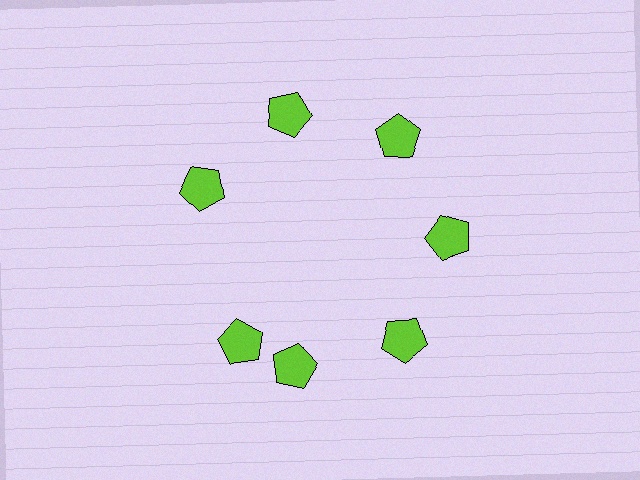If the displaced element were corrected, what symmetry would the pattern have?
It would have 7-fold rotational symmetry — the pattern would map onto itself every 51 degrees.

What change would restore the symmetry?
The symmetry would be restored by rotating it back into even spacing with its neighbors so that all 7 pentagons sit at equal angles and equal distance from the center.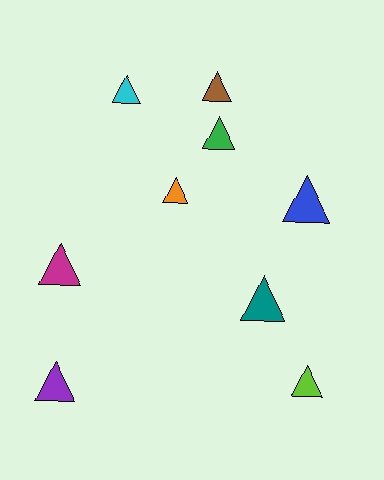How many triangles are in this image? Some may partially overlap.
There are 9 triangles.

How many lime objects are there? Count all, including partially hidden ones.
There is 1 lime object.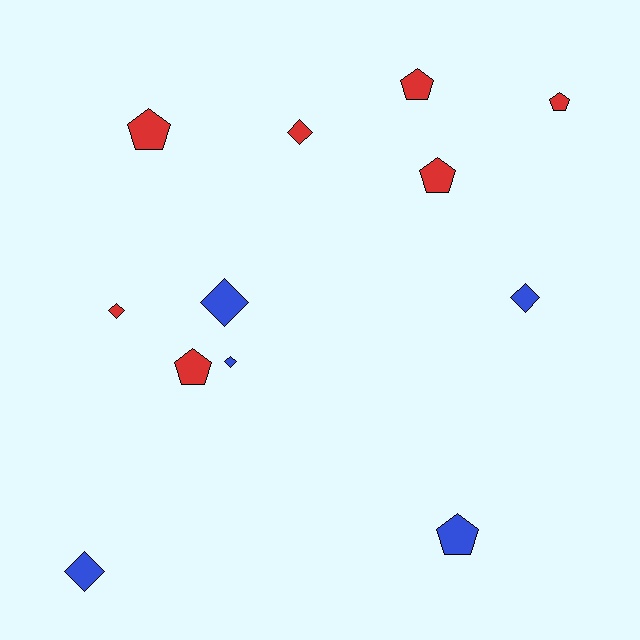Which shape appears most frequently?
Diamond, with 6 objects.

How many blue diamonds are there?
There are 4 blue diamonds.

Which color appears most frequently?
Red, with 7 objects.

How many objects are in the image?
There are 12 objects.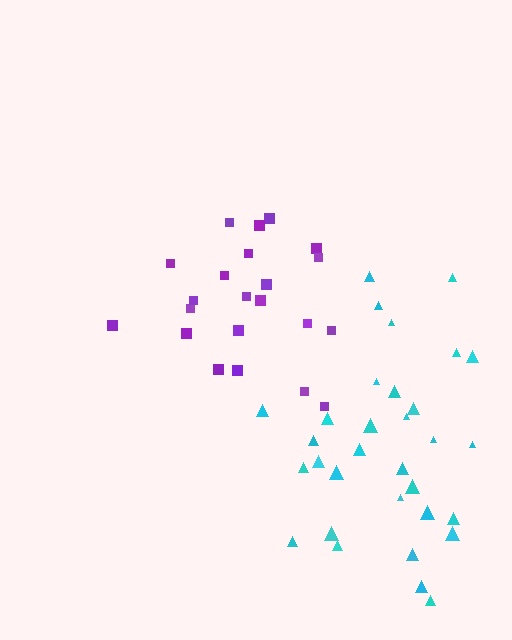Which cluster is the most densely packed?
Purple.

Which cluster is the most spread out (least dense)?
Cyan.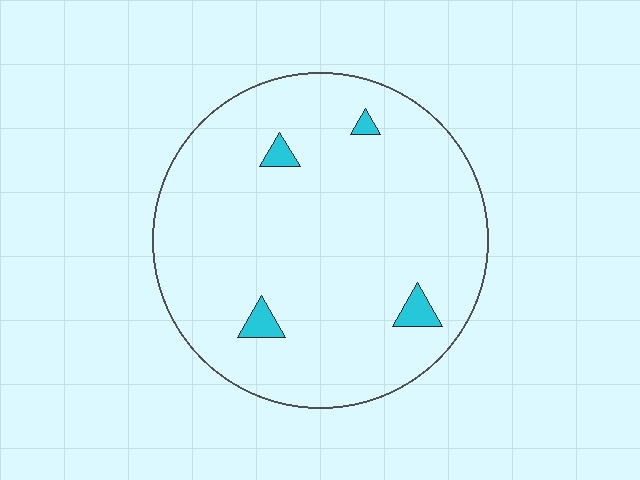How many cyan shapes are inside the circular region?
4.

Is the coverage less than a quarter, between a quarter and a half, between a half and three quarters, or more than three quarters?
Less than a quarter.